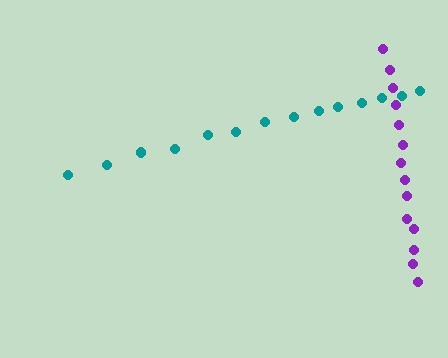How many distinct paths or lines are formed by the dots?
There are 2 distinct paths.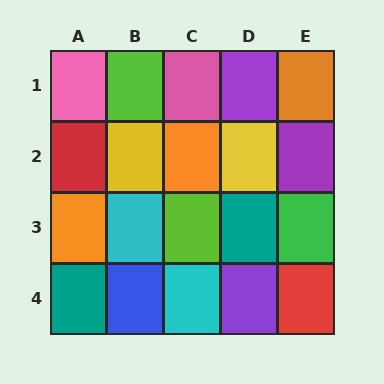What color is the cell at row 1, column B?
Lime.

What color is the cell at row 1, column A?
Pink.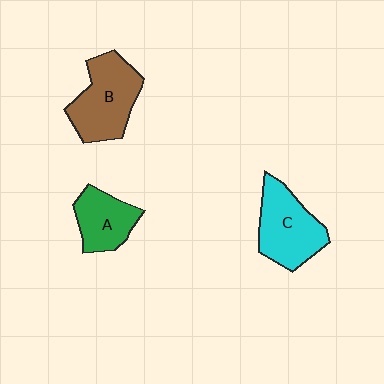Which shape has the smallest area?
Shape A (green).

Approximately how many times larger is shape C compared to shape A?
Approximately 1.4 times.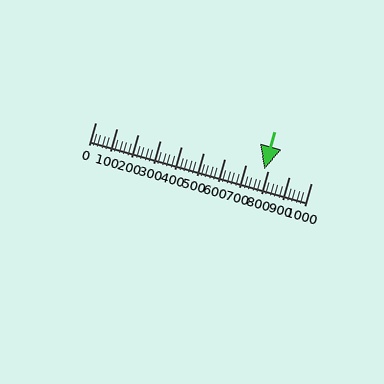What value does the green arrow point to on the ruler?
The green arrow points to approximately 784.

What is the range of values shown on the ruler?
The ruler shows values from 0 to 1000.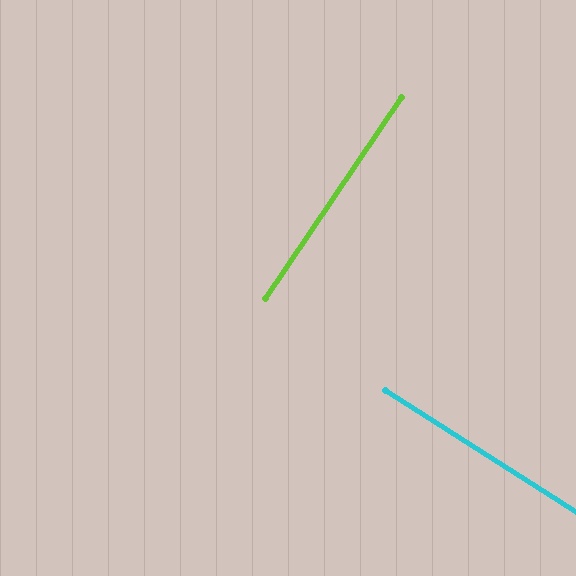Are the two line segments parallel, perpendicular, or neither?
Perpendicular — they meet at approximately 88°.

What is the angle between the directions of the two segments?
Approximately 88 degrees.